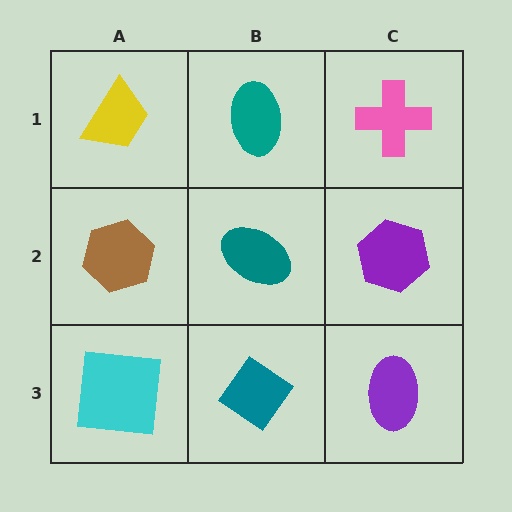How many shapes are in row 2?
3 shapes.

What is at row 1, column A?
A yellow trapezoid.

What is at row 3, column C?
A purple ellipse.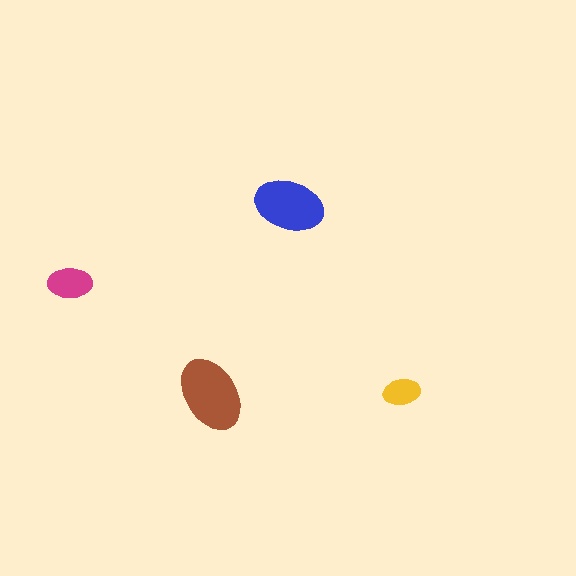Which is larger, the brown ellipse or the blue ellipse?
The brown one.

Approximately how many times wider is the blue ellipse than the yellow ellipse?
About 2 times wider.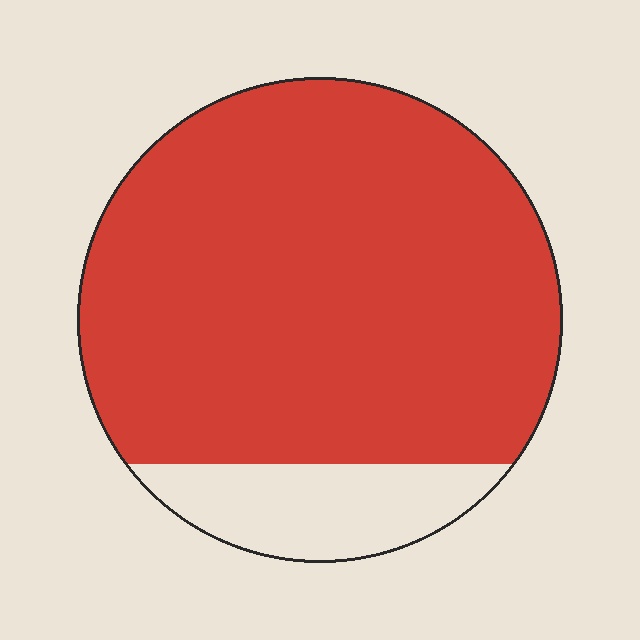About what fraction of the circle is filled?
About five sixths (5/6).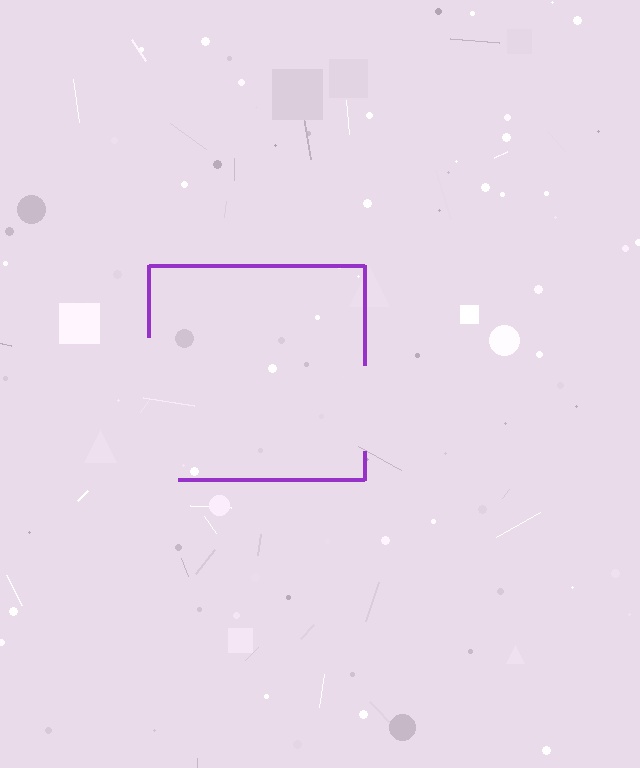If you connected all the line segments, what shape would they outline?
They would outline a square.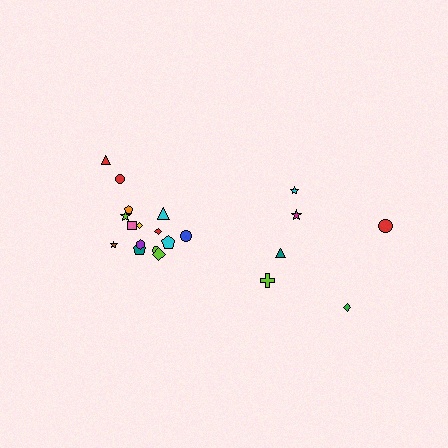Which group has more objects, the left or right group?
The left group.